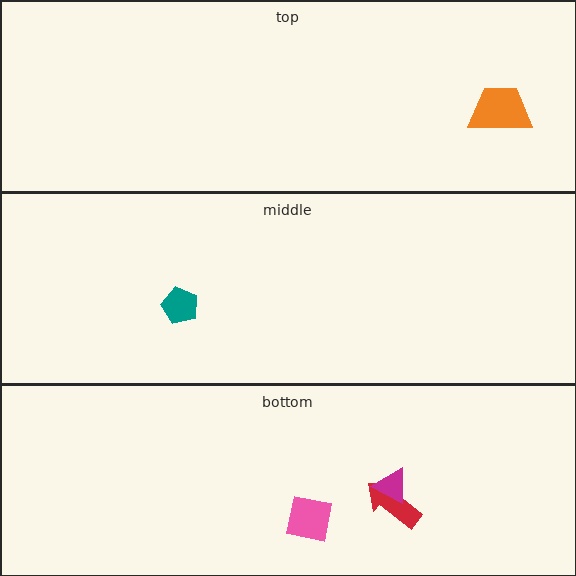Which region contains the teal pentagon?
The middle region.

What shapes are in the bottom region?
The red arrow, the magenta triangle, the pink square.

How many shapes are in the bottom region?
3.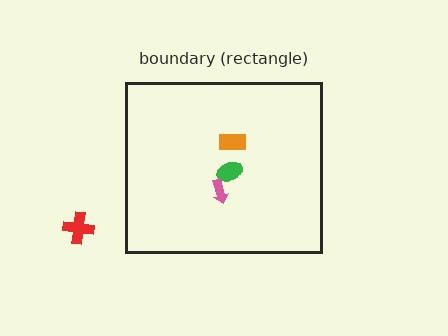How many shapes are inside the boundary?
3 inside, 1 outside.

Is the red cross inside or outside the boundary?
Outside.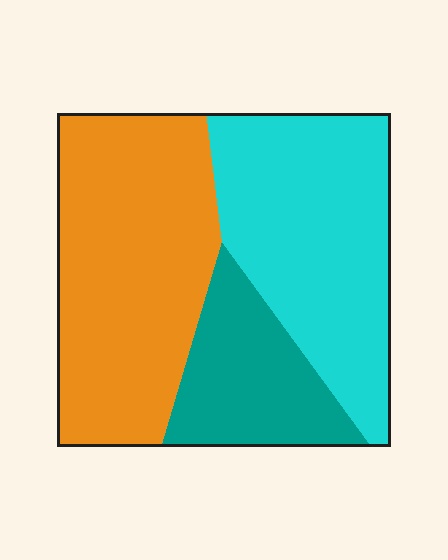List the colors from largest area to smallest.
From largest to smallest: orange, cyan, teal.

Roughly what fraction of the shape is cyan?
Cyan covers around 40% of the shape.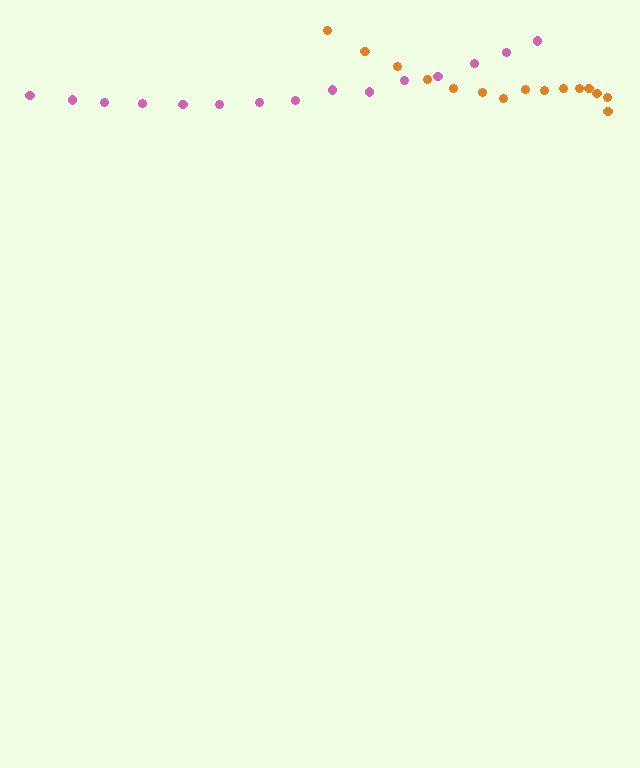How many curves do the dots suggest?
There are 2 distinct paths.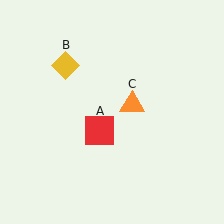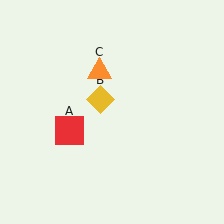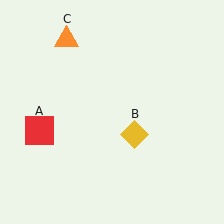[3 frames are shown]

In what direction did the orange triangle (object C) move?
The orange triangle (object C) moved up and to the left.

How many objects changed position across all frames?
3 objects changed position: red square (object A), yellow diamond (object B), orange triangle (object C).